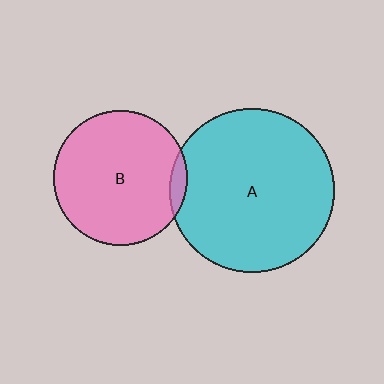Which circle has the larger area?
Circle A (cyan).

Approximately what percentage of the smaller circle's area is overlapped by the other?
Approximately 5%.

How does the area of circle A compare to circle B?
Approximately 1.5 times.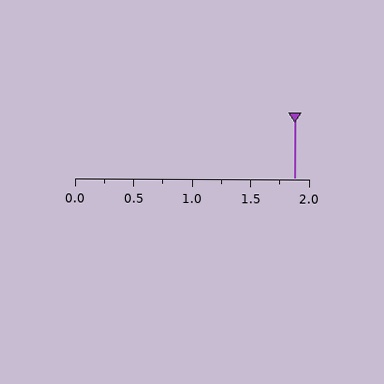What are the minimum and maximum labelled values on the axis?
The axis runs from 0.0 to 2.0.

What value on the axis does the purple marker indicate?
The marker indicates approximately 1.88.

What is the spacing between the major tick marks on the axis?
The major ticks are spaced 0.5 apart.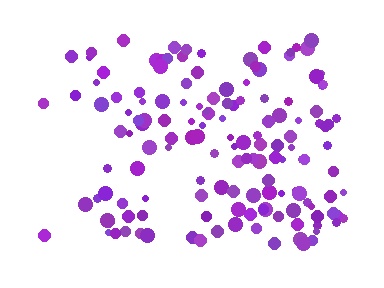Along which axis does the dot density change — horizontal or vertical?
Horizontal.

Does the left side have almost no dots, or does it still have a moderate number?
Still a moderate number, just noticeably fewer than the right.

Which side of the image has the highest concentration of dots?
The right.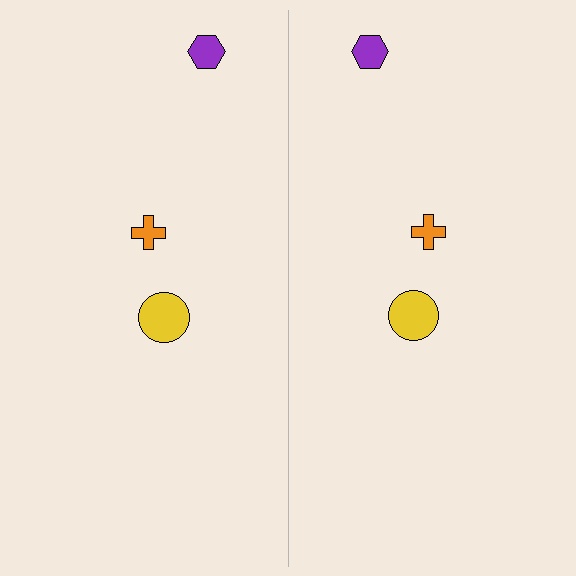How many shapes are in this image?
There are 6 shapes in this image.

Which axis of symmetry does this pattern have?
The pattern has a vertical axis of symmetry running through the center of the image.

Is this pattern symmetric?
Yes, this pattern has bilateral (reflection) symmetry.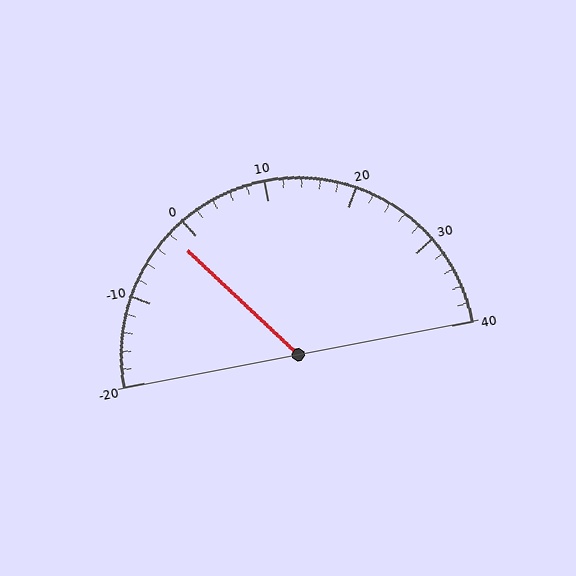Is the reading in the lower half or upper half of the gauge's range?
The reading is in the lower half of the range (-20 to 40).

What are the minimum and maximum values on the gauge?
The gauge ranges from -20 to 40.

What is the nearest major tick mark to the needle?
The nearest major tick mark is 0.